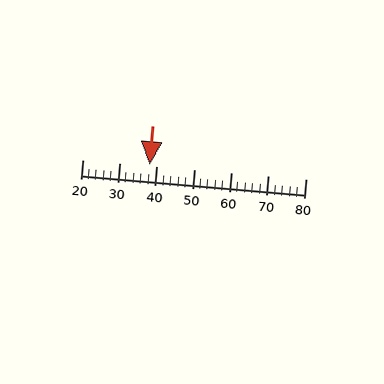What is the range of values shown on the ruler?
The ruler shows values from 20 to 80.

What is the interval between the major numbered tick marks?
The major tick marks are spaced 10 units apart.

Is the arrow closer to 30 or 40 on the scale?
The arrow is closer to 40.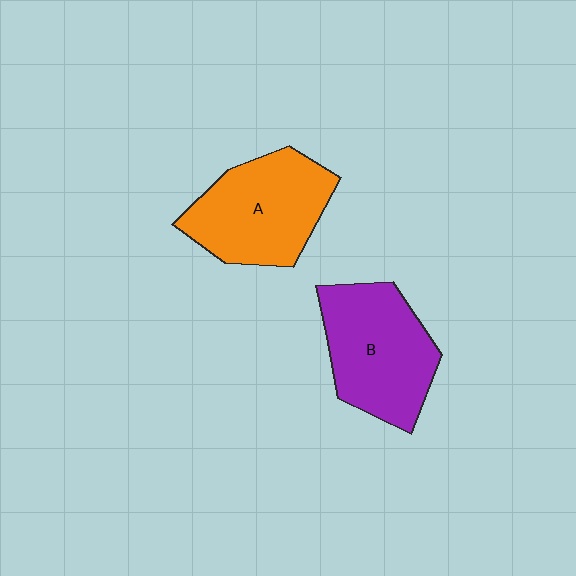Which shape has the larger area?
Shape B (purple).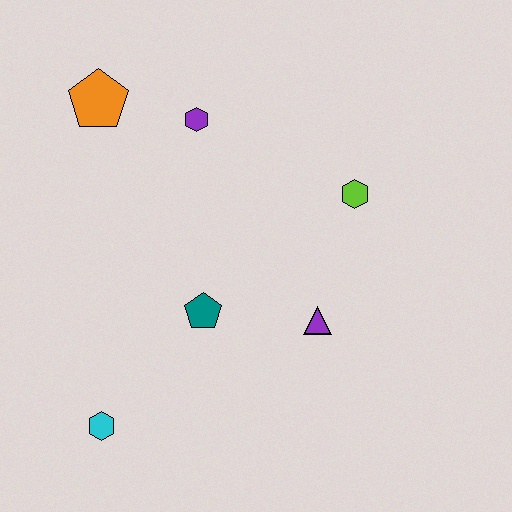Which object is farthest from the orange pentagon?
The cyan hexagon is farthest from the orange pentagon.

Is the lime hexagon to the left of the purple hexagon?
No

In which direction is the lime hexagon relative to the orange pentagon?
The lime hexagon is to the right of the orange pentagon.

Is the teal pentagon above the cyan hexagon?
Yes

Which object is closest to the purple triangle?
The teal pentagon is closest to the purple triangle.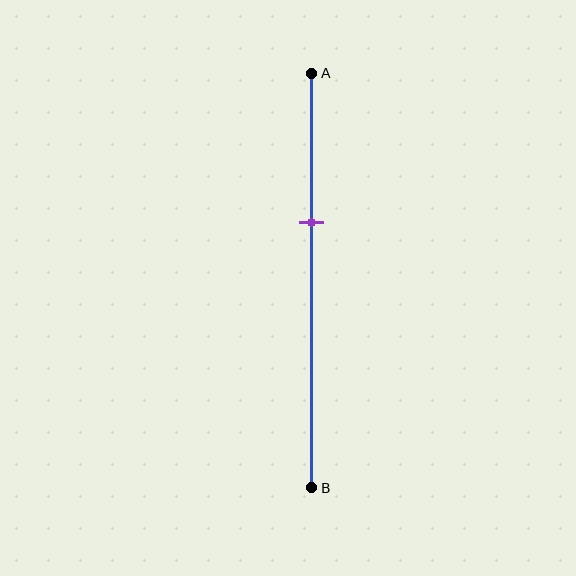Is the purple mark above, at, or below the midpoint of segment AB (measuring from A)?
The purple mark is above the midpoint of segment AB.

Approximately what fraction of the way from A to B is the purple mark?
The purple mark is approximately 35% of the way from A to B.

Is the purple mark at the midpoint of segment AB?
No, the mark is at about 35% from A, not at the 50% midpoint.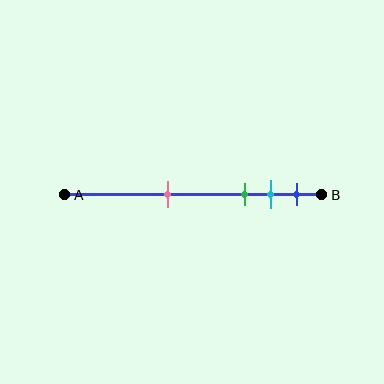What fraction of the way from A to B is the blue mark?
The blue mark is approximately 90% (0.9) of the way from A to B.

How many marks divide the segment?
There are 4 marks dividing the segment.